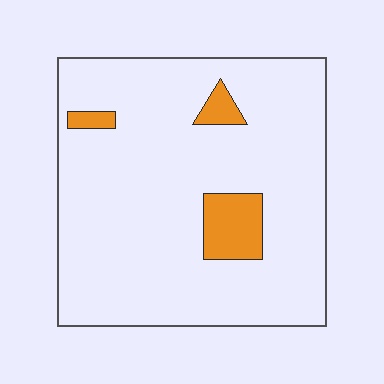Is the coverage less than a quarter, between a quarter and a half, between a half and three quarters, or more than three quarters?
Less than a quarter.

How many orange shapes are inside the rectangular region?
3.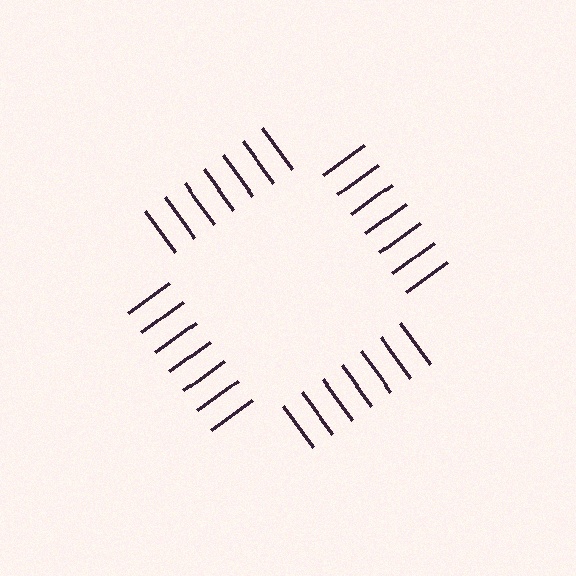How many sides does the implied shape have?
4 sides — the line-ends trace a square.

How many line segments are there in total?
28 — 7 along each of the 4 edges.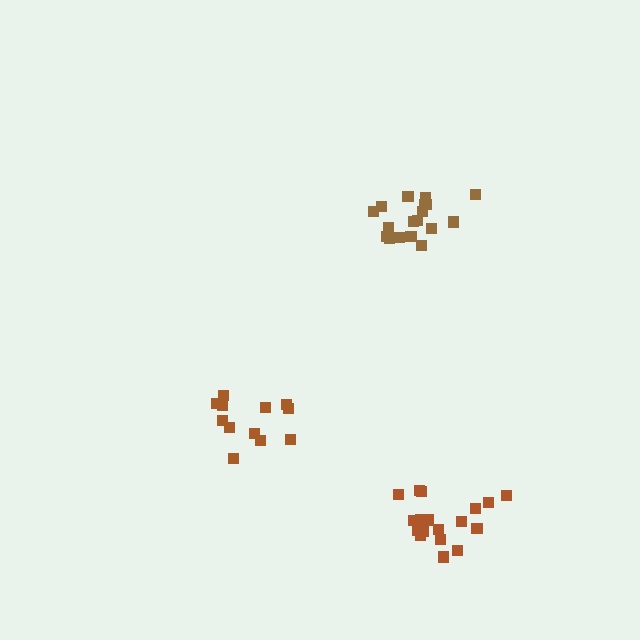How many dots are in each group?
Group 1: 18 dots, Group 2: 12 dots, Group 3: 18 dots (48 total).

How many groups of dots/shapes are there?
There are 3 groups.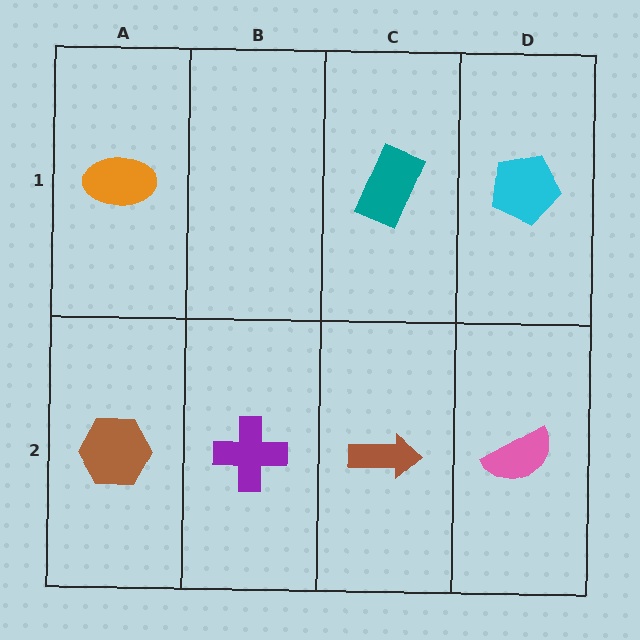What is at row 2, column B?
A purple cross.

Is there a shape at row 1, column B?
No, that cell is empty.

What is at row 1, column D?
A cyan pentagon.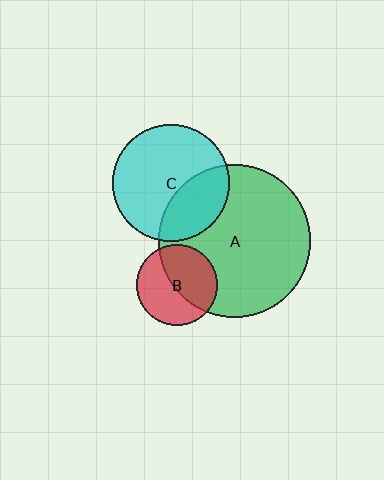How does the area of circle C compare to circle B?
Approximately 2.1 times.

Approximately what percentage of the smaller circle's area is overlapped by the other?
Approximately 50%.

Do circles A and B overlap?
Yes.